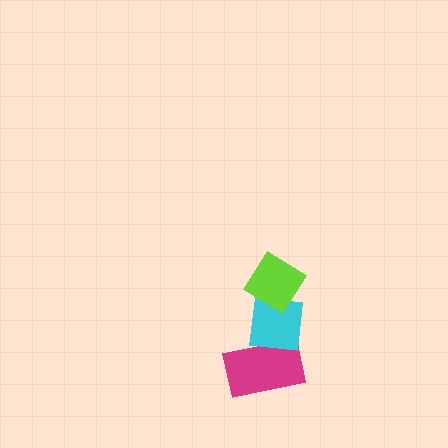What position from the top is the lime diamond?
The lime diamond is 1st from the top.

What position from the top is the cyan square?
The cyan square is 2nd from the top.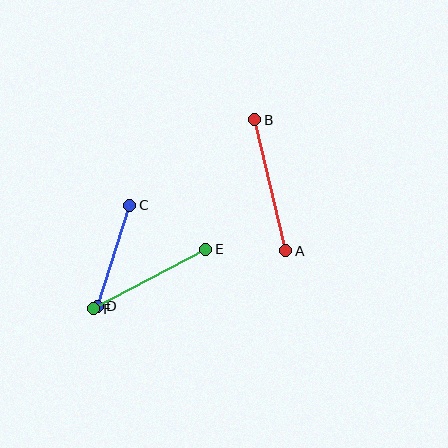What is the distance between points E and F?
The distance is approximately 127 pixels.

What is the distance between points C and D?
The distance is approximately 106 pixels.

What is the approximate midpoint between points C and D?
The midpoint is at approximately (113, 255) pixels.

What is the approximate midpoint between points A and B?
The midpoint is at approximately (270, 185) pixels.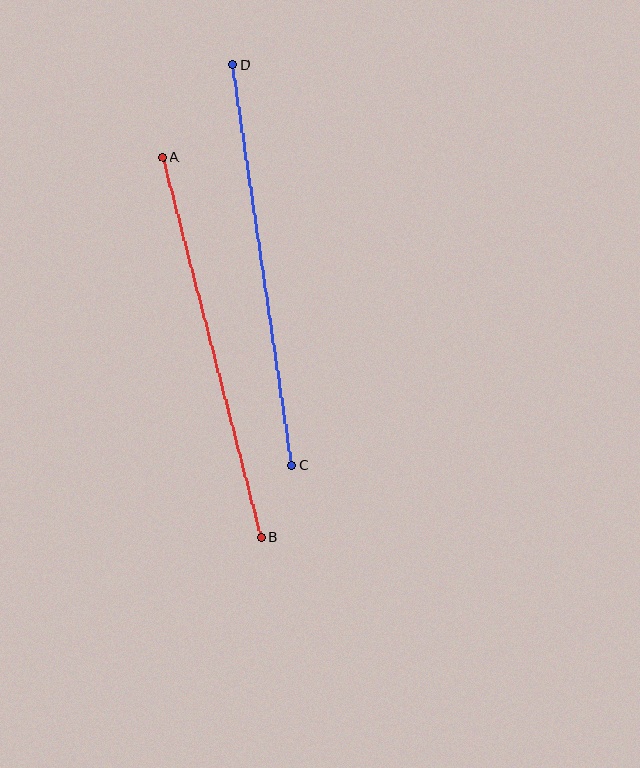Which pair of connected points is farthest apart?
Points C and D are farthest apart.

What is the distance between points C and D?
The distance is approximately 405 pixels.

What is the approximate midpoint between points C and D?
The midpoint is at approximately (262, 265) pixels.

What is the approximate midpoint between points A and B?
The midpoint is at approximately (212, 348) pixels.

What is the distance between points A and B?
The distance is approximately 392 pixels.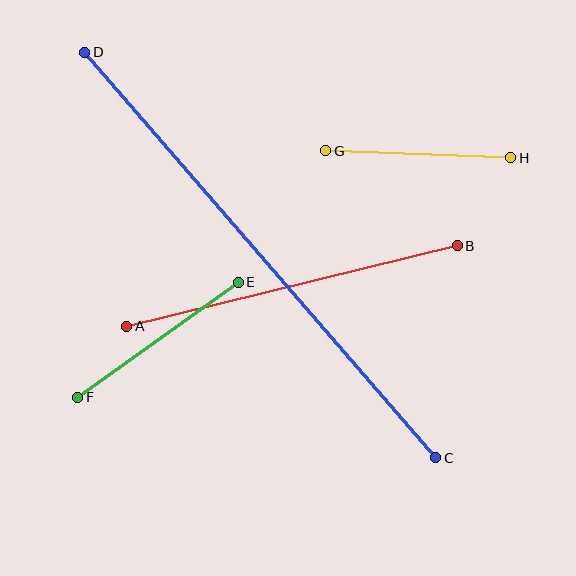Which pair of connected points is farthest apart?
Points C and D are farthest apart.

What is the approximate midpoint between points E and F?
The midpoint is at approximately (158, 340) pixels.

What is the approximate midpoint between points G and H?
The midpoint is at approximately (418, 154) pixels.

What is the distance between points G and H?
The distance is approximately 185 pixels.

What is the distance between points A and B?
The distance is approximately 340 pixels.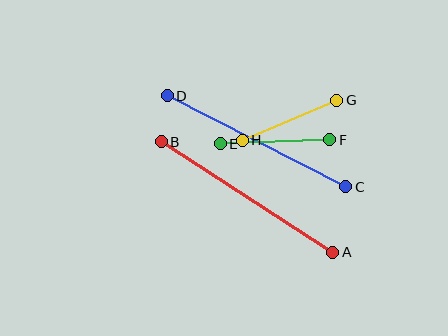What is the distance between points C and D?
The distance is approximately 201 pixels.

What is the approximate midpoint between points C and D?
The midpoint is at approximately (257, 141) pixels.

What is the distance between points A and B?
The distance is approximately 204 pixels.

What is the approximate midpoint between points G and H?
The midpoint is at approximately (289, 120) pixels.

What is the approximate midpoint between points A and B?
The midpoint is at approximately (247, 197) pixels.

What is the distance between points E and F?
The distance is approximately 110 pixels.